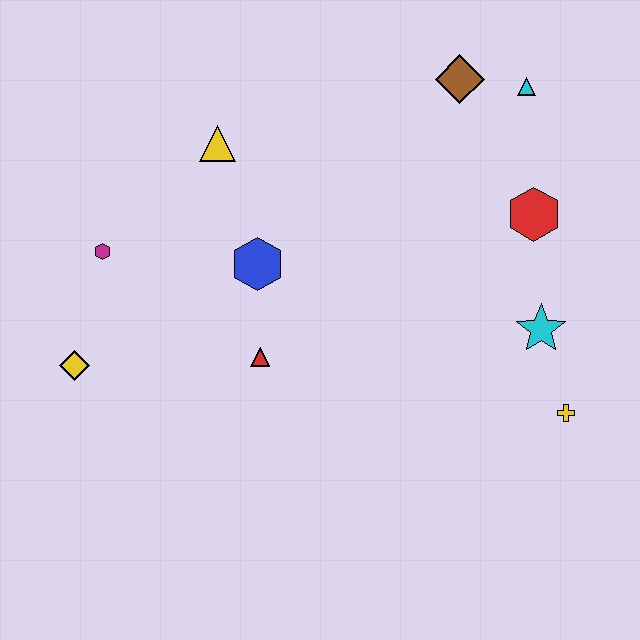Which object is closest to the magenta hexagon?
The yellow diamond is closest to the magenta hexagon.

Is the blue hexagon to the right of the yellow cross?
No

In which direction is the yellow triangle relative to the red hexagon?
The yellow triangle is to the left of the red hexagon.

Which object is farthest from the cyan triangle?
The yellow diamond is farthest from the cyan triangle.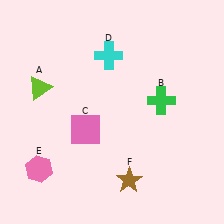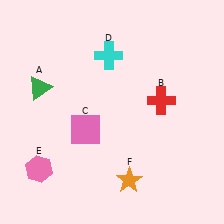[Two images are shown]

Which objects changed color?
A changed from lime to green. B changed from green to red. F changed from brown to orange.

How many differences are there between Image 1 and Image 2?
There are 3 differences between the two images.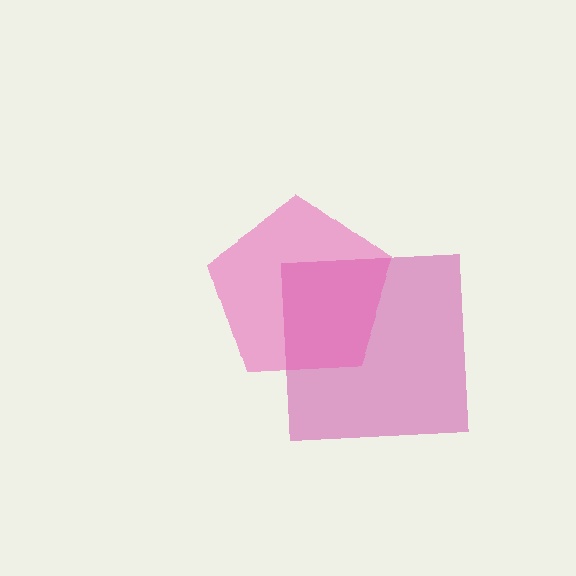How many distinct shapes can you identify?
There are 2 distinct shapes: a magenta square, a pink pentagon.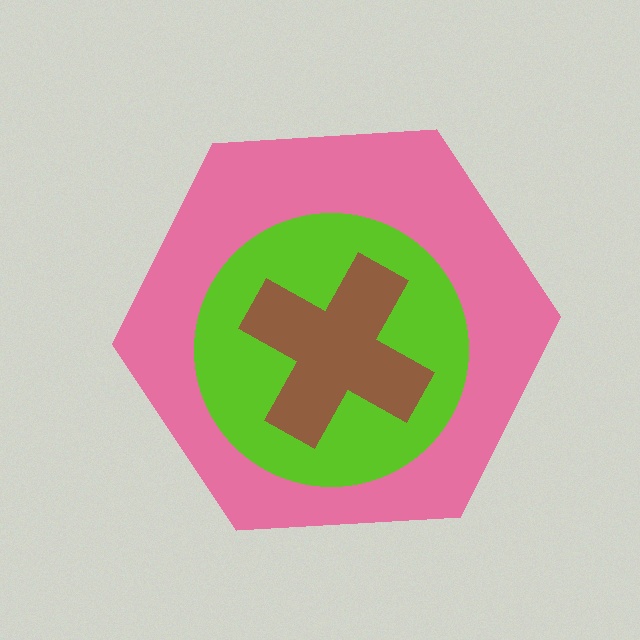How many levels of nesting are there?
3.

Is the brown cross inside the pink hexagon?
Yes.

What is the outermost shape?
The pink hexagon.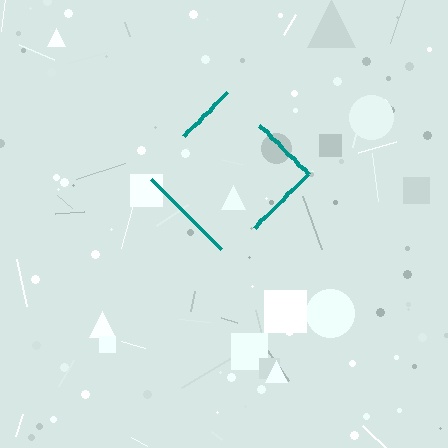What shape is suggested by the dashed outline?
The dashed outline suggests a diamond.